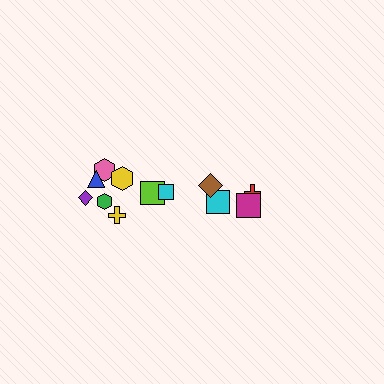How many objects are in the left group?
There are 8 objects.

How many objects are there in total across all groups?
There are 12 objects.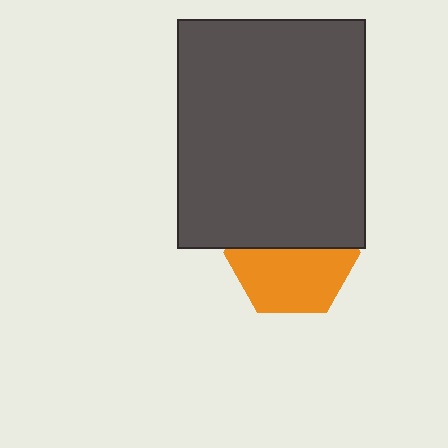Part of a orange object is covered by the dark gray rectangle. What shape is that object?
It is a hexagon.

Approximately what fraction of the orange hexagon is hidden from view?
Roughly 46% of the orange hexagon is hidden behind the dark gray rectangle.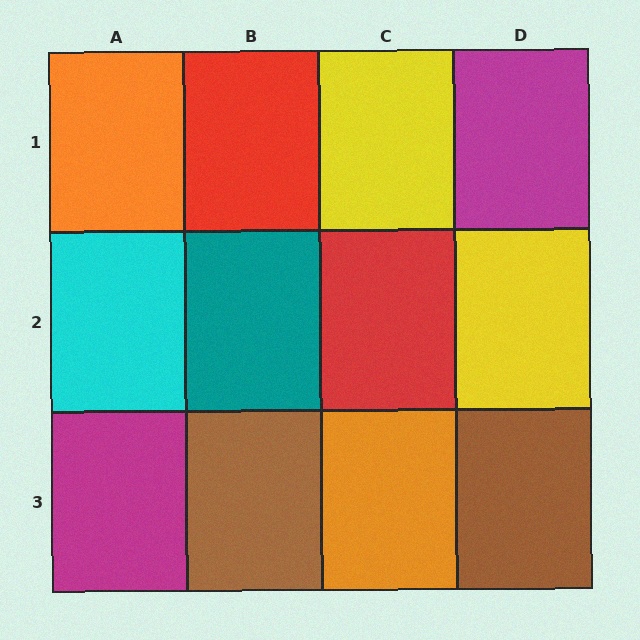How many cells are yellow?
2 cells are yellow.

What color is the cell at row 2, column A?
Cyan.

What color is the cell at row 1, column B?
Red.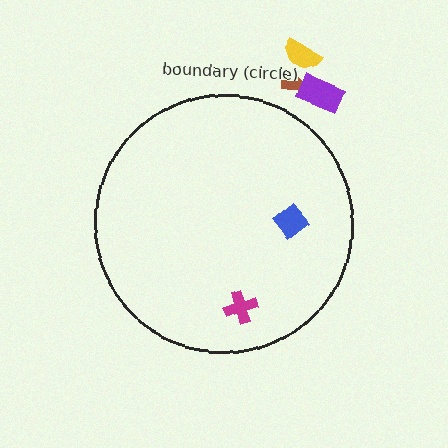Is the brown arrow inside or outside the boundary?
Outside.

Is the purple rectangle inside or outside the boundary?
Outside.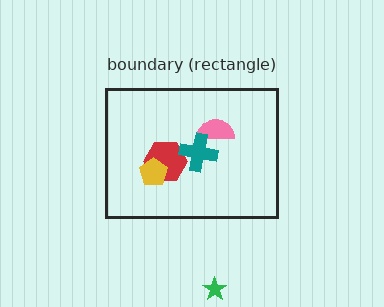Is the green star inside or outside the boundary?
Outside.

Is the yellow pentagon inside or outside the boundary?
Inside.